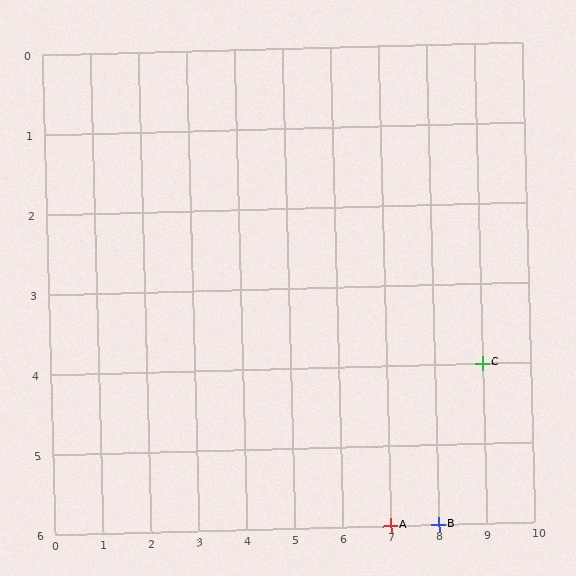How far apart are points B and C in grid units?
Points B and C are 1 column and 2 rows apart (about 2.2 grid units diagonally).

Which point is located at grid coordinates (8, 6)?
Point B is at (8, 6).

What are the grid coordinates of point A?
Point A is at grid coordinates (7, 6).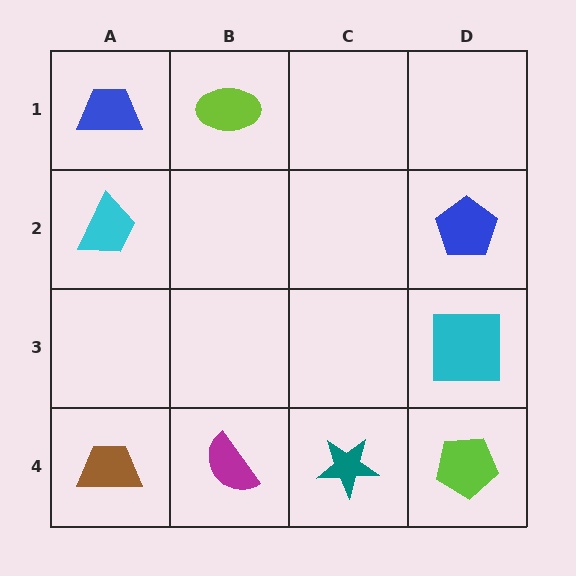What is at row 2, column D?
A blue pentagon.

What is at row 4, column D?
A lime pentagon.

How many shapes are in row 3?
1 shape.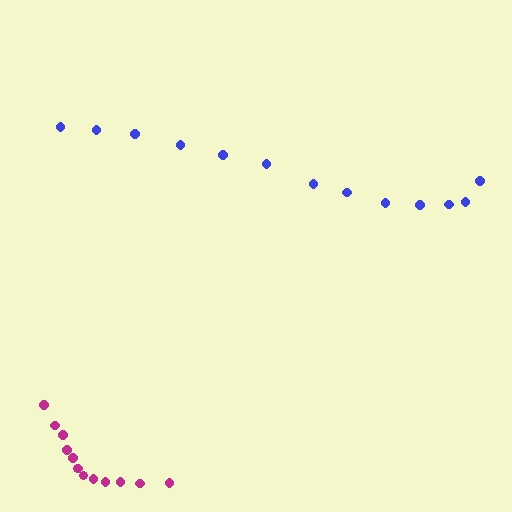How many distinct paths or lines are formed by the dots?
There are 2 distinct paths.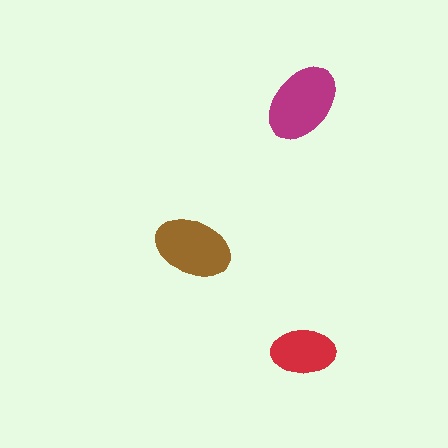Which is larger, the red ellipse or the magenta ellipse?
The magenta one.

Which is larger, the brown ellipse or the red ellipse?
The brown one.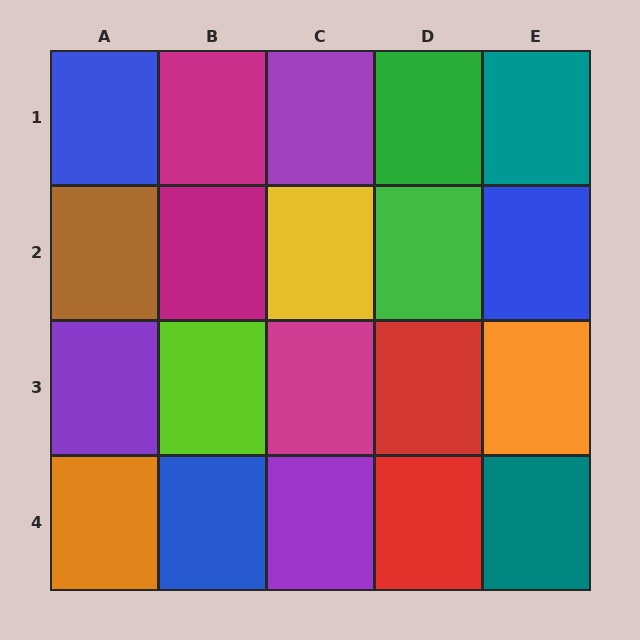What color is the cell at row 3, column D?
Red.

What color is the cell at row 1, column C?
Purple.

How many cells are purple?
3 cells are purple.